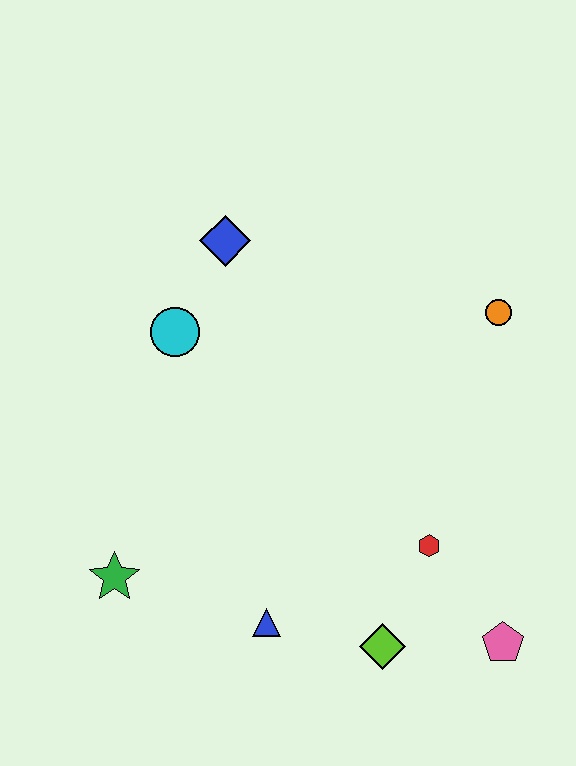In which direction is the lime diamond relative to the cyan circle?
The lime diamond is below the cyan circle.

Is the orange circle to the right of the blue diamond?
Yes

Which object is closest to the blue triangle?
The lime diamond is closest to the blue triangle.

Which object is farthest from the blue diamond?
The pink pentagon is farthest from the blue diamond.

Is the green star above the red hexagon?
No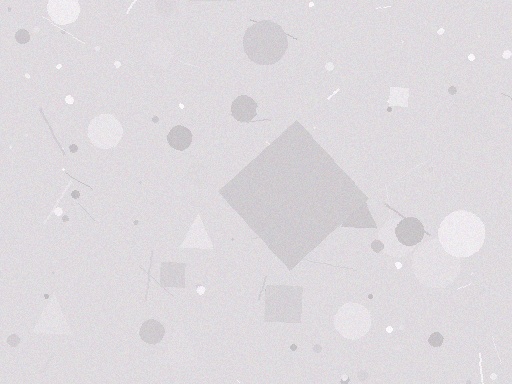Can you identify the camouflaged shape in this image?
The camouflaged shape is a diamond.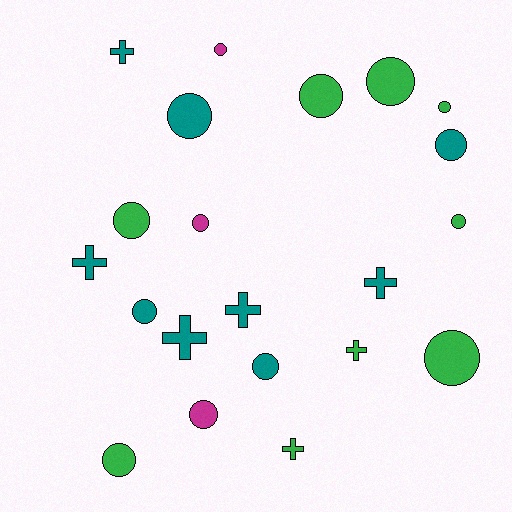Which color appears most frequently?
Teal, with 9 objects.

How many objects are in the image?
There are 21 objects.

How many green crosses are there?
There are 2 green crosses.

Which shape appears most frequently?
Circle, with 14 objects.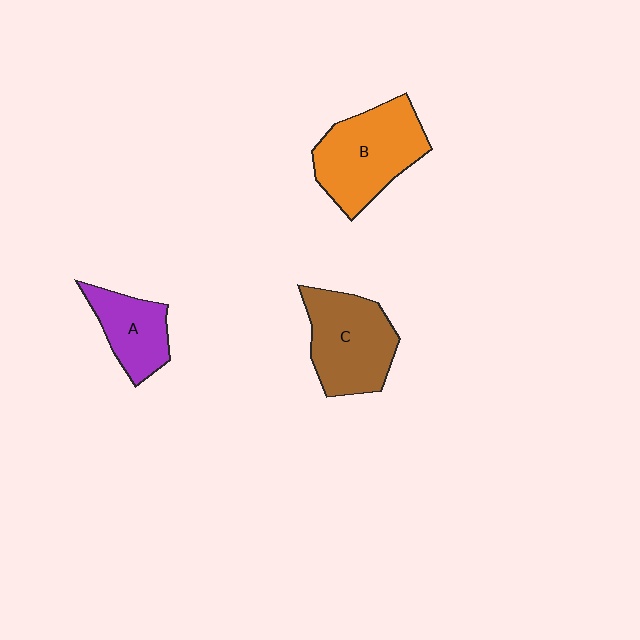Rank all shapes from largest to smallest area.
From largest to smallest: B (orange), C (brown), A (purple).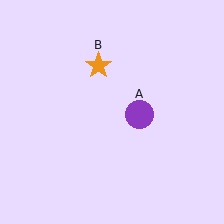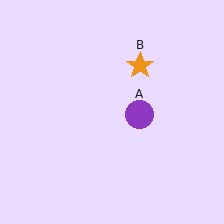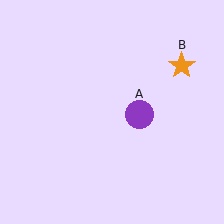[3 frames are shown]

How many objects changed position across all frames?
1 object changed position: orange star (object B).